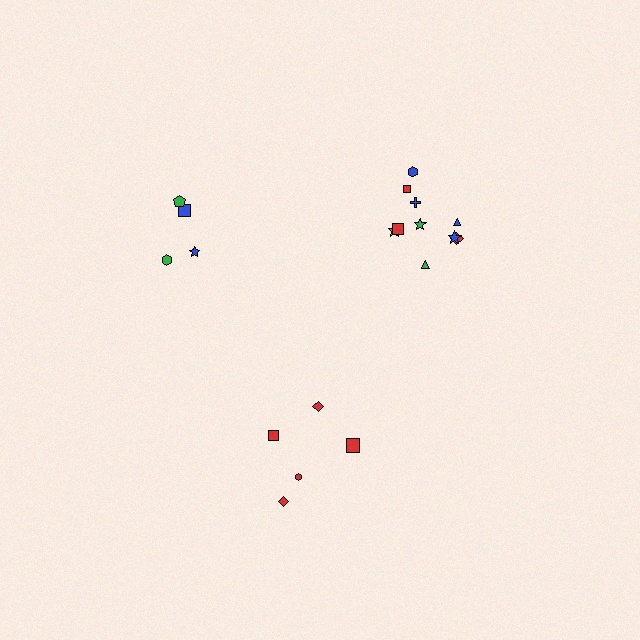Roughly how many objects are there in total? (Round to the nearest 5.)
Roughly 20 objects in total.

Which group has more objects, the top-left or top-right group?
The top-right group.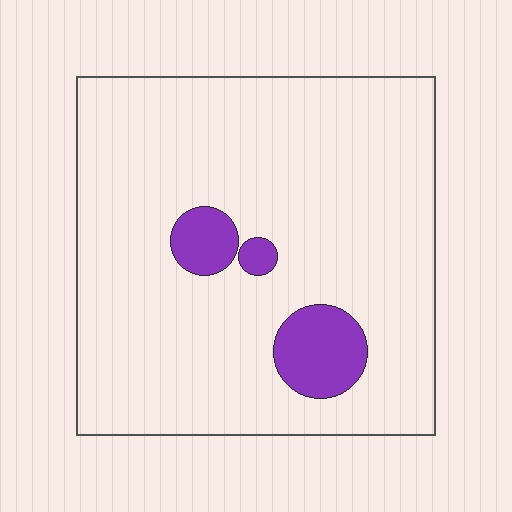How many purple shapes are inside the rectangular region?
3.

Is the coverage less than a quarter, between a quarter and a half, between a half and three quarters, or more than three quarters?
Less than a quarter.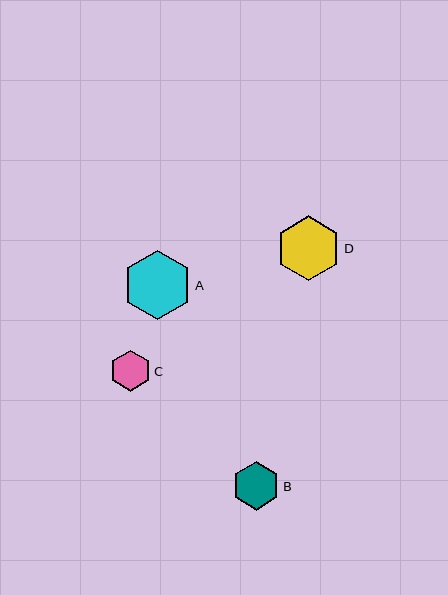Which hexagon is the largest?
Hexagon A is the largest with a size of approximately 69 pixels.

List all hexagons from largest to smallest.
From largest to smallest: A, D, B, C.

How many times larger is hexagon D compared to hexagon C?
Hexagon D is approximately 1.6 times the size of hexagon C.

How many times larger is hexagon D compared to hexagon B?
Hexagon D is approximately 1.4 times the size of hexagon B.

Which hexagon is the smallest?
Hexagon C is the smallest with a size of approximately 41 pixels.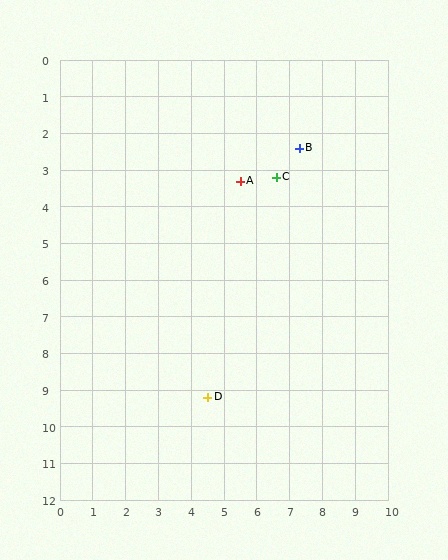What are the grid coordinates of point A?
Point A is at approximately (5.5, 3.3).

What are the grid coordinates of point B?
Point B is at approximately (7.3, 2.4).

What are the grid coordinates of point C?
Point C is at approximately (6.6, 3.2).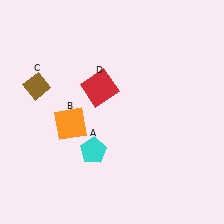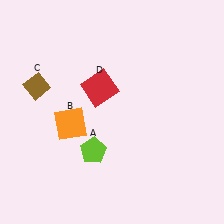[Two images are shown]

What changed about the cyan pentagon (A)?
In Image 1, A is cyan. In Image 2, it changed to lime.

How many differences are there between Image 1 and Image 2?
There is 1 difference between the two images.